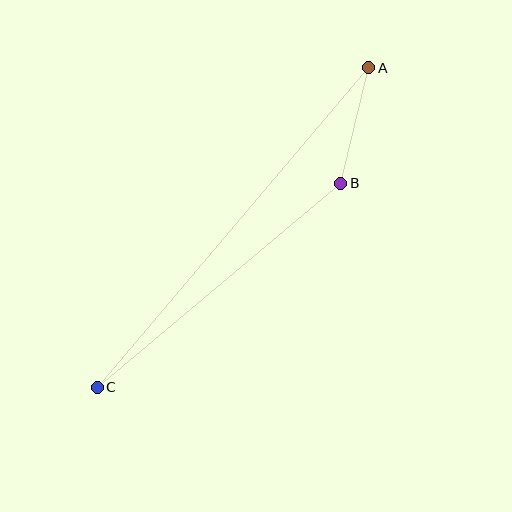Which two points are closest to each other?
Points A and B are closest to each other.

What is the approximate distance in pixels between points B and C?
The distance between B and C is approximately 317 pixels.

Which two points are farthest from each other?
Points A and C are farthest from each other.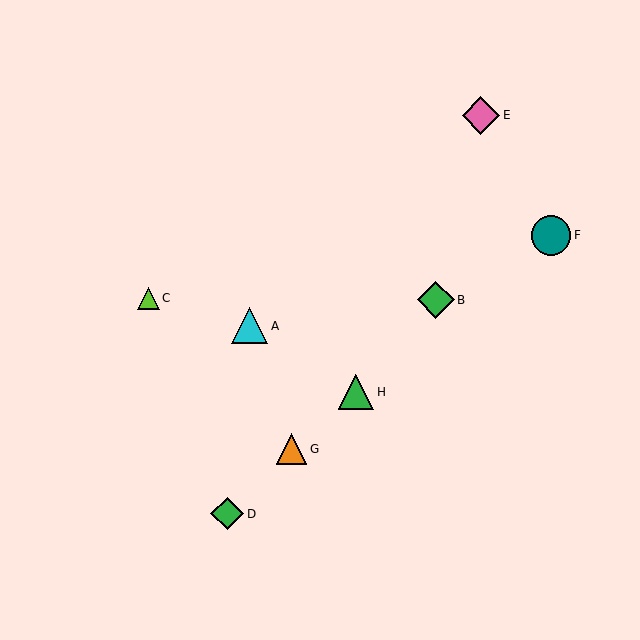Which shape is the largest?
The teal circle (labeled F) is the largest.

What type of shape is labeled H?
Shape H is a green triangle.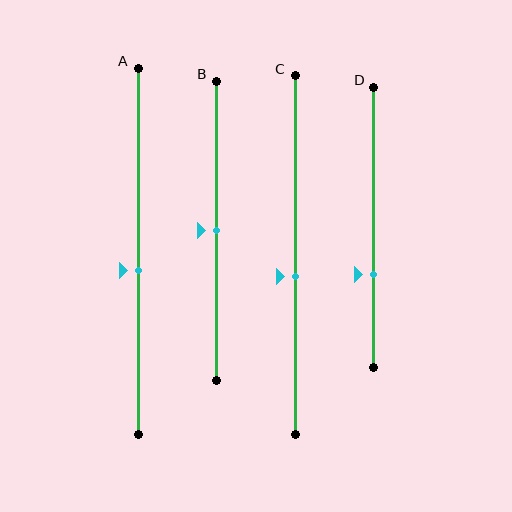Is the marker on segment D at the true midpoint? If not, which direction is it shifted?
No, the marker on segment D is shifted downward by about 17% of the segment length.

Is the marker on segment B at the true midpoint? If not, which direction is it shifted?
Yes, the marker on segment B is at the true midpoint.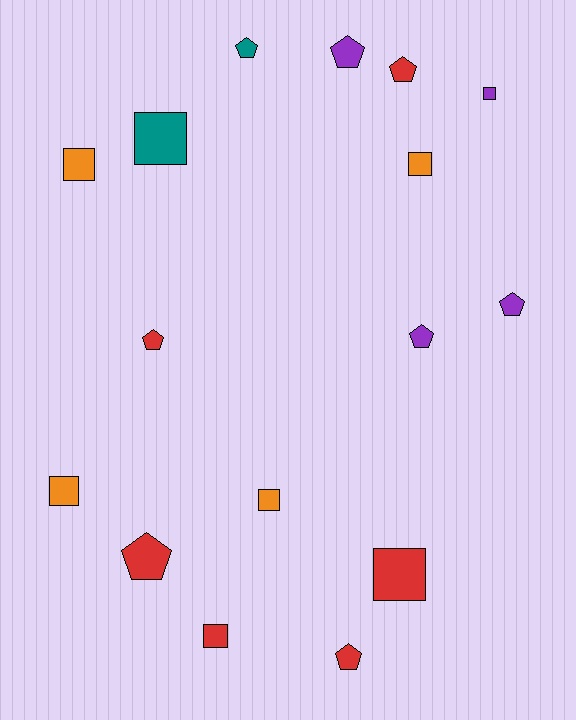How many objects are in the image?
There are 16 objects.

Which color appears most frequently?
Red, with 6 objects.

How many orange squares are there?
There are 4 orange squares.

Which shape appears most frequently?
Pentagon, with 8 objects.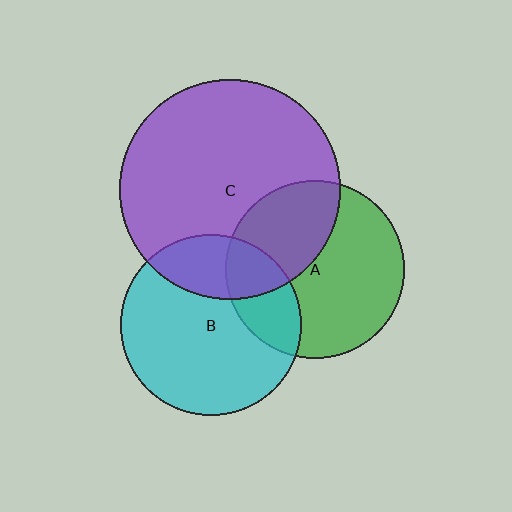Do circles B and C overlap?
Yes.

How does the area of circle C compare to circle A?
Approximately 1.5 times.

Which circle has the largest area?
Circle C (purple).